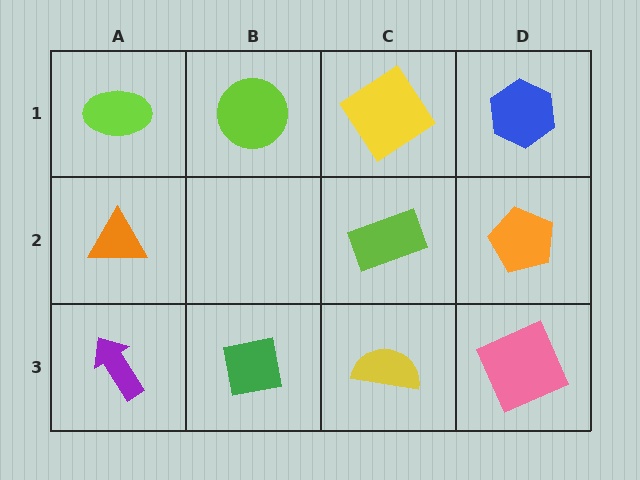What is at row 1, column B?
A lime circle.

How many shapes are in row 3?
4 shapes.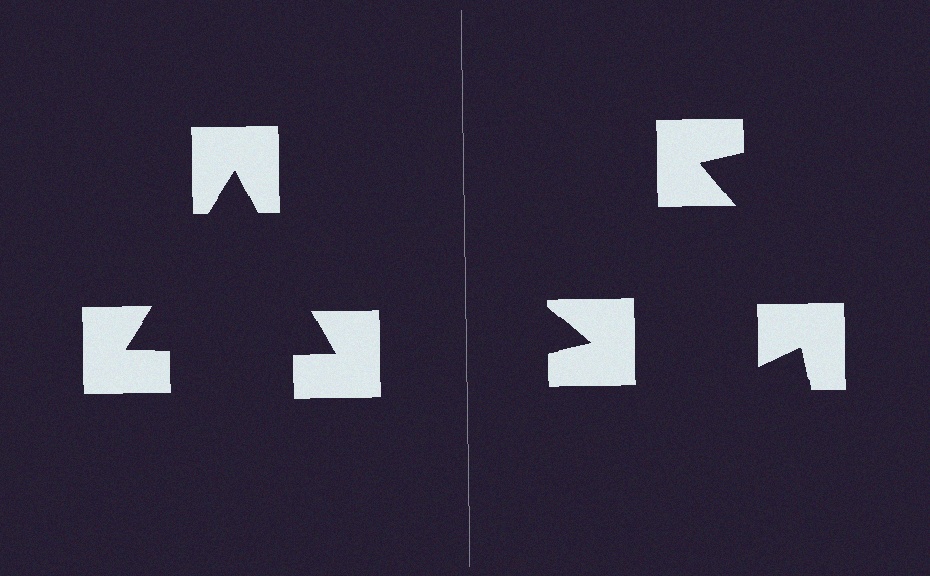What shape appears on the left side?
An illusory triangle.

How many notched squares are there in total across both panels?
6 — 3 on each side.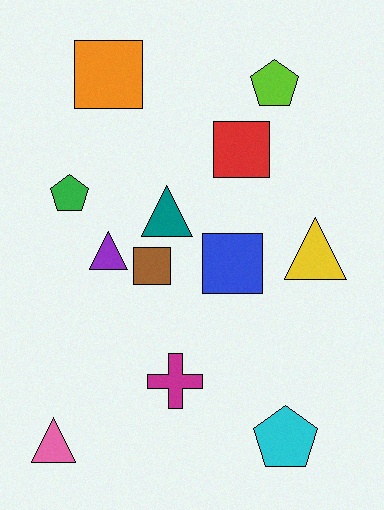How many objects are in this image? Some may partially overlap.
There are 12 objects.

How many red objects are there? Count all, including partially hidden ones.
There is 1 red object.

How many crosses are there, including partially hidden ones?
There is 1 cross.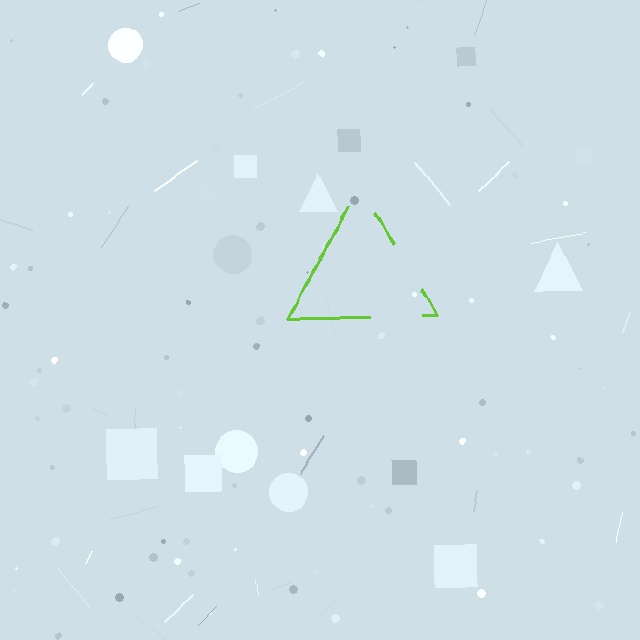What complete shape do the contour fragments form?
The contour fragments form a triangle.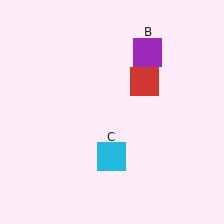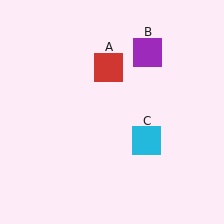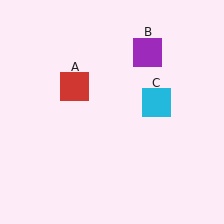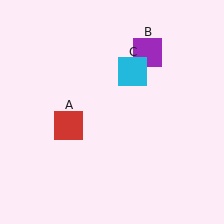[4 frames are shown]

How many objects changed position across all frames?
2 objects changed position: red square (object A), cyan square (object C).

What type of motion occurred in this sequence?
The red square (object A), cyan square (object C) rotated counterclockwise around the center of the scene.